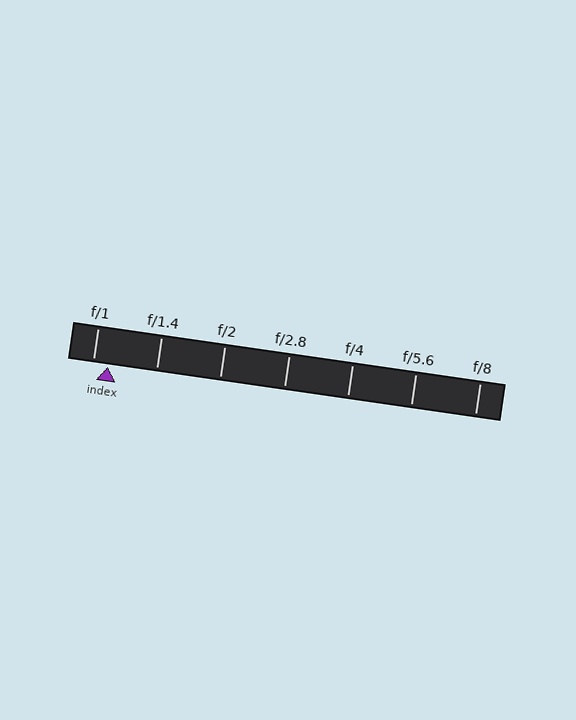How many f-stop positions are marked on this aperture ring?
There are 7 f-stop positions marked.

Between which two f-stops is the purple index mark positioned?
The index mark is between f/1 and f/1.4.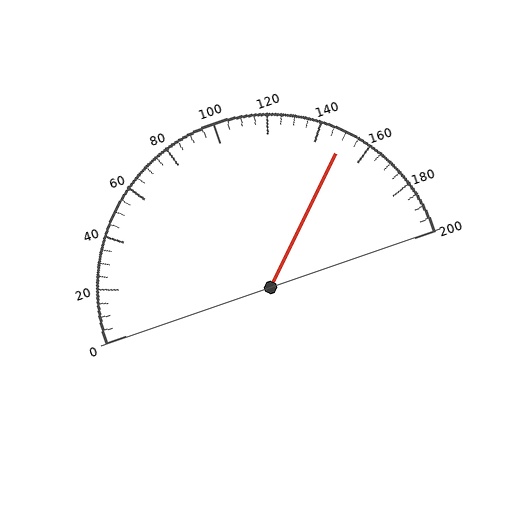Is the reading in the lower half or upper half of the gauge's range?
The reading is in the upper half of the range (0 to 200).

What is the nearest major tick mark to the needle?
The nearest major tick mark is 160.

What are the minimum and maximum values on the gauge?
The gauge ranges from 0 to 200.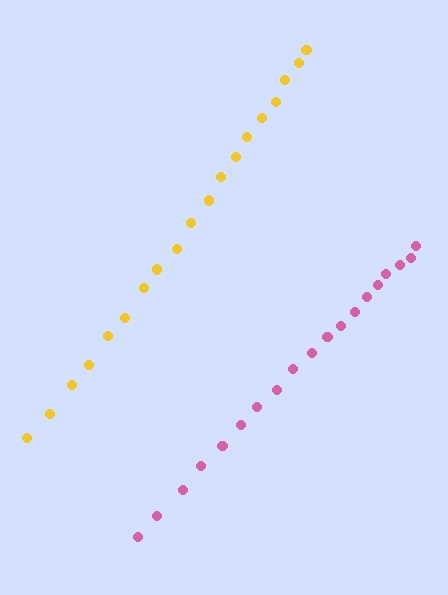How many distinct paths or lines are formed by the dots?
There are 2 distinct paths.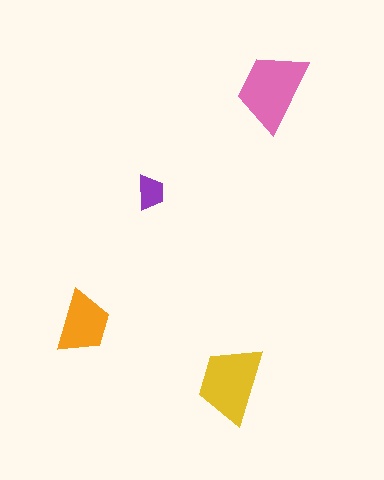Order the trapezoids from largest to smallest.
the pink one, the yellow one, the orange one, the purple one.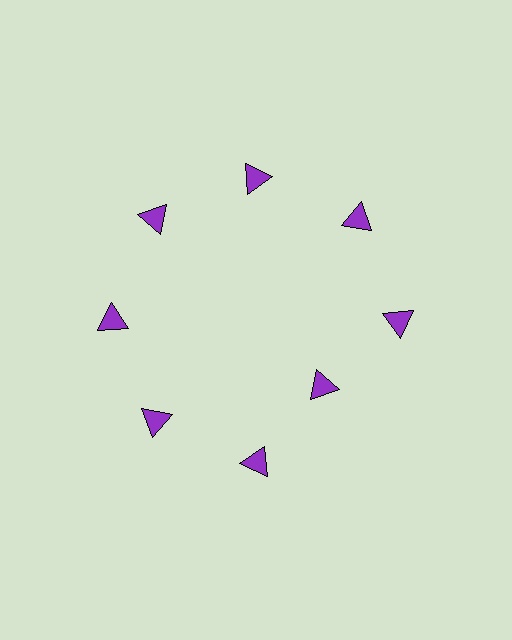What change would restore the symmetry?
The symmetry would be restored by moving it outward, back onto the ring so that all 8 triangles sit at equal angles and equal distance from the center.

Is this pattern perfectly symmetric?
No. The 8 purple triangles are arranged in a ring, but one element near the 4 o'clock position is pulled inward toward the center, breaking the 8-fold rotational symmetry.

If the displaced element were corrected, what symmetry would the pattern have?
It would have 8-fold rotational symmetry — the pattern would map onto itself every 45 degrees.